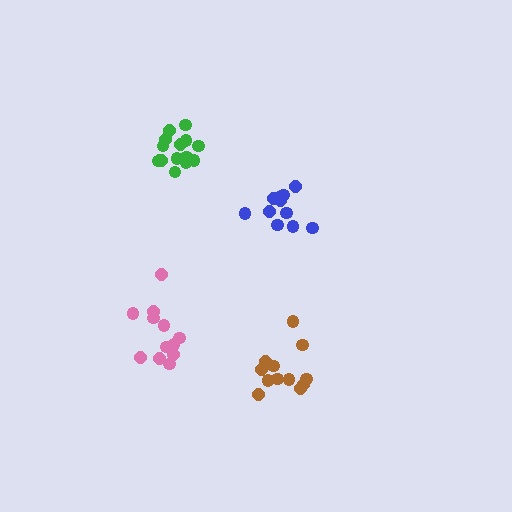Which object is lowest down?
The brown cluster is bottommost.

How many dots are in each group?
Group 1: 12 dots, Group 2: 15 dots, Group 3: 11 dots, Group 4: 12 dots (50 total).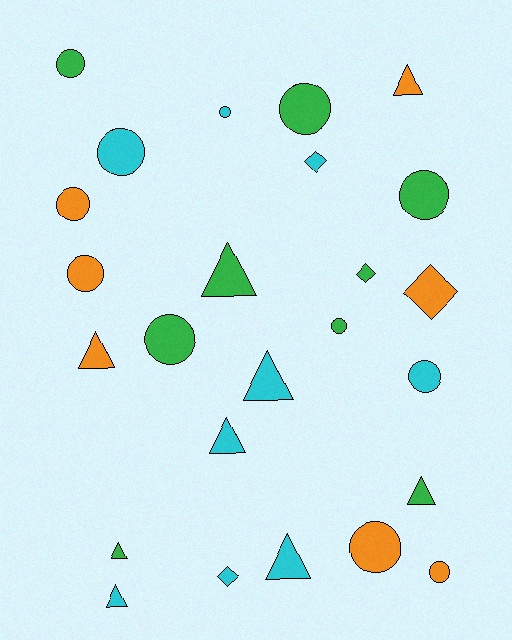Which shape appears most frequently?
Circle, with 12 objects.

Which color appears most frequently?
Green, with 9 objects.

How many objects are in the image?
There are 25 objects.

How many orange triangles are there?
There are 2 orange triangles.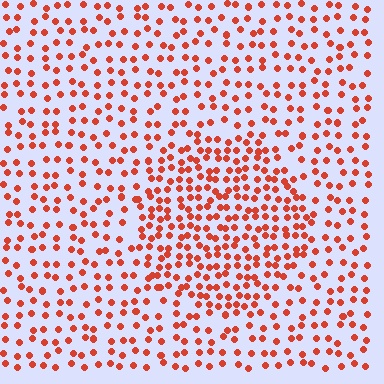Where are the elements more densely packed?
The elements are more densely packed inside the circle boundary.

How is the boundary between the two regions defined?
The boundary is defined by a change in element density (approximately 1.8x ratio). All elements are the same color, size, and shape.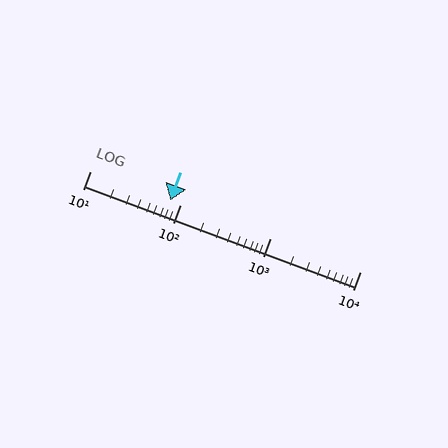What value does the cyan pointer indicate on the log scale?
The pointer indicates approximately 78.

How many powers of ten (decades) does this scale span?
The scale spans 3 decades, from 10 to 10000.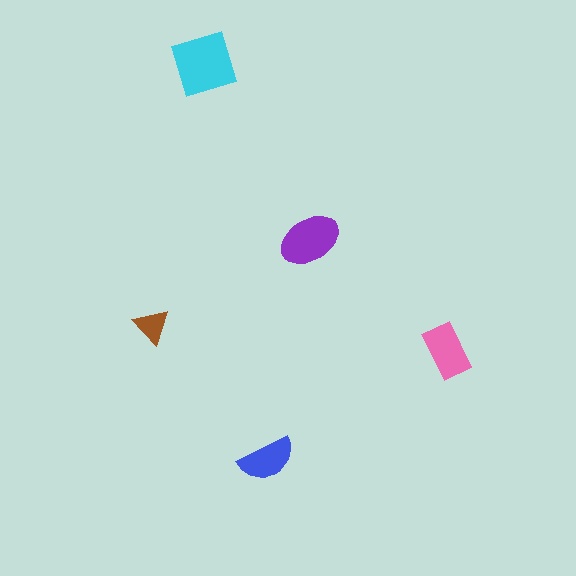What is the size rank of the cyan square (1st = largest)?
1st.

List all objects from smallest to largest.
The brown triangle, the blue semicircle, the pink rectangle, the purple ellipse, the cyan square.